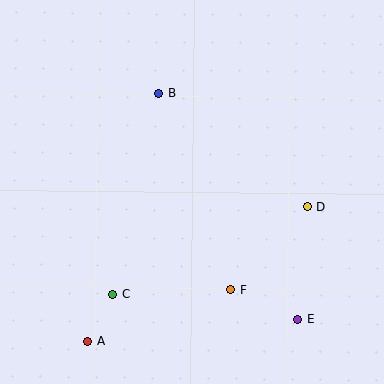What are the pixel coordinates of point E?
Point E is at (297, 319).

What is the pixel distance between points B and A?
The distance between B and A is 258 pixels.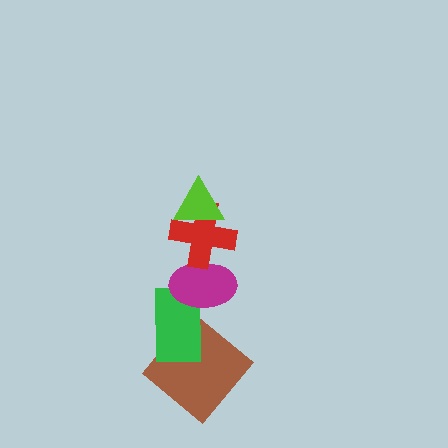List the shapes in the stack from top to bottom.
From top to bottom: the lime triangle, the red cross, the magenta ellipse, the green rectangle, the brown diamond.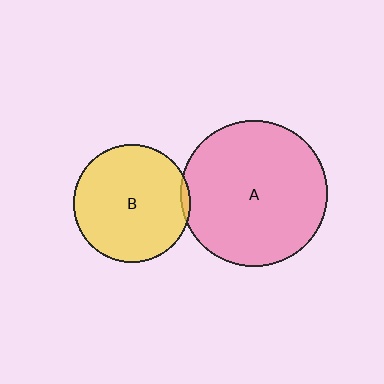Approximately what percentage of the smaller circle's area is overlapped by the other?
Approximately 5%.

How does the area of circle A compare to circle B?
Approximately 1.5 times.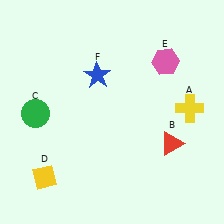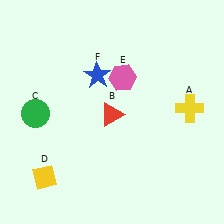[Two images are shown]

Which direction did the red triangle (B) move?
The red triangle (B) moved left.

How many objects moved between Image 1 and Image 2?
2 objects moved between the two images.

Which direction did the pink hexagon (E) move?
The pink hexagon (E) moved left.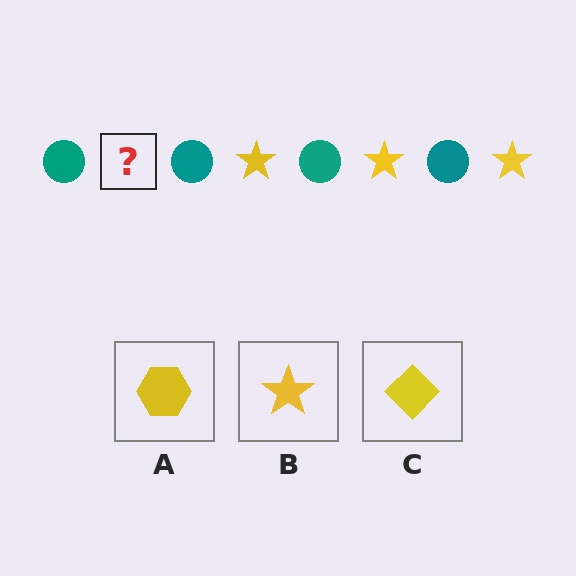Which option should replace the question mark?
Option B.